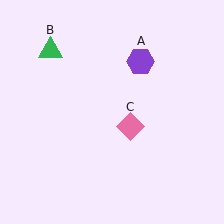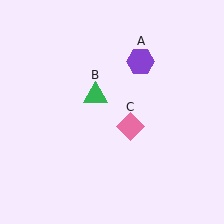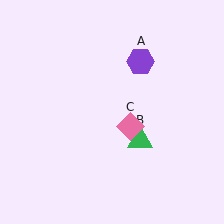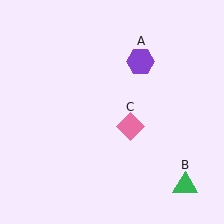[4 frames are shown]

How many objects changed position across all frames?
1 object changed position: green triangle (object B).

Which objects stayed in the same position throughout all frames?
Purple hexagon (object A) and pink diamond (object C) remained stationary.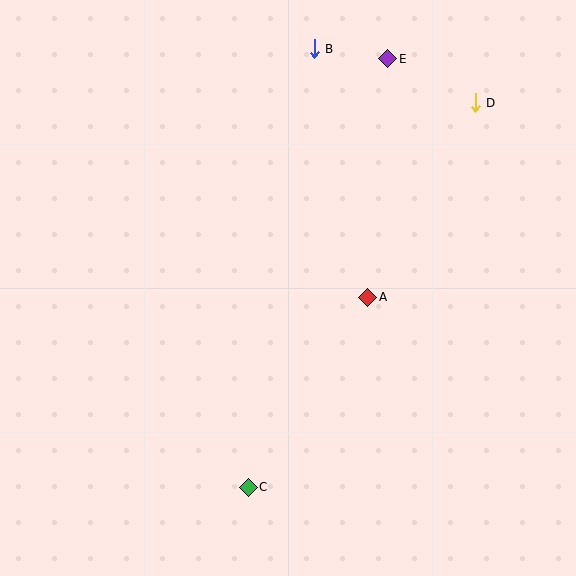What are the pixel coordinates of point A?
Point A is at (368, 297).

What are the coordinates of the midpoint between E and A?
The midpoint between E and A is at (378, 178).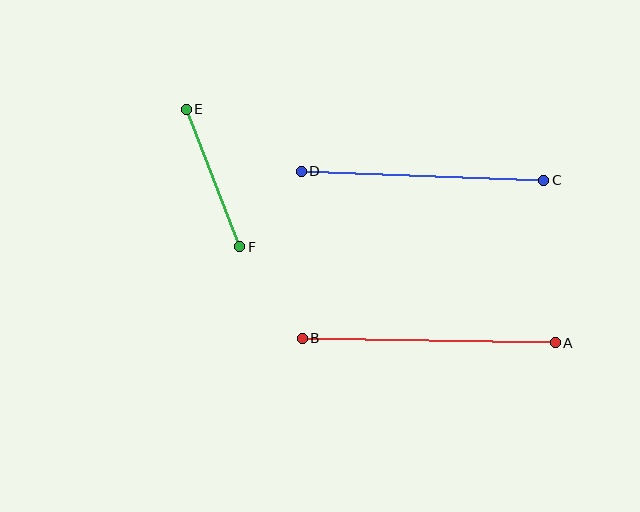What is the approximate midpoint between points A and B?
The midpoint is at approximately (429, 341) pixels.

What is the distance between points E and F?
The distance is approximately 148 pixels.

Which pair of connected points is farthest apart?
Points A and B are farthest apart.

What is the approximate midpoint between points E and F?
The midpoint is at approximately (213, 178) pixels.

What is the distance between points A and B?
The distance is approximately 253 pixels.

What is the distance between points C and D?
The distance is approximately 243 pixels.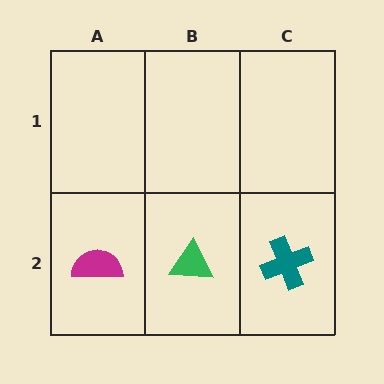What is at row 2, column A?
A magenta semicircle.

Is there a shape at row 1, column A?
No, that cell is empty.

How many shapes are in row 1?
0 shapes.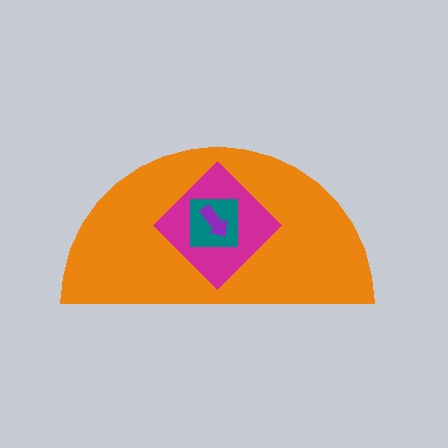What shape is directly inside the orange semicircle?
The magenta diamond.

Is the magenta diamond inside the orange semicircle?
Yes.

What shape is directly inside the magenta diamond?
The teal square.